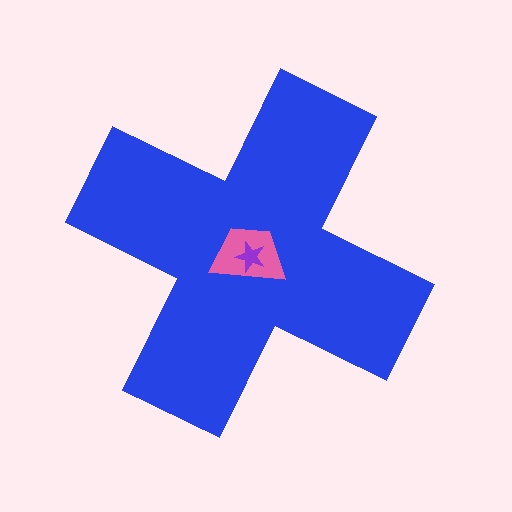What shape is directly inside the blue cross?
The pink trapezoid.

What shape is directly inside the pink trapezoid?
The purple star.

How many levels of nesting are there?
3.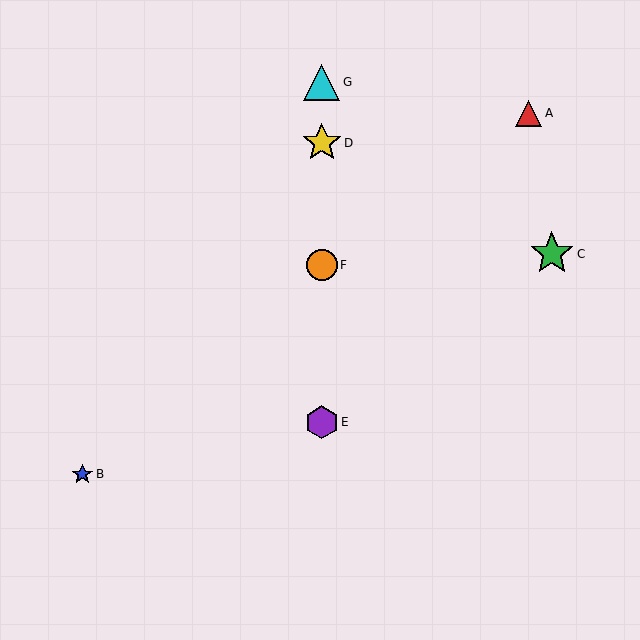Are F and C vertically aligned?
No, F is at x≈322 and C is at x≈552.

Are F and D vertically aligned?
Yes, both are at x≈322.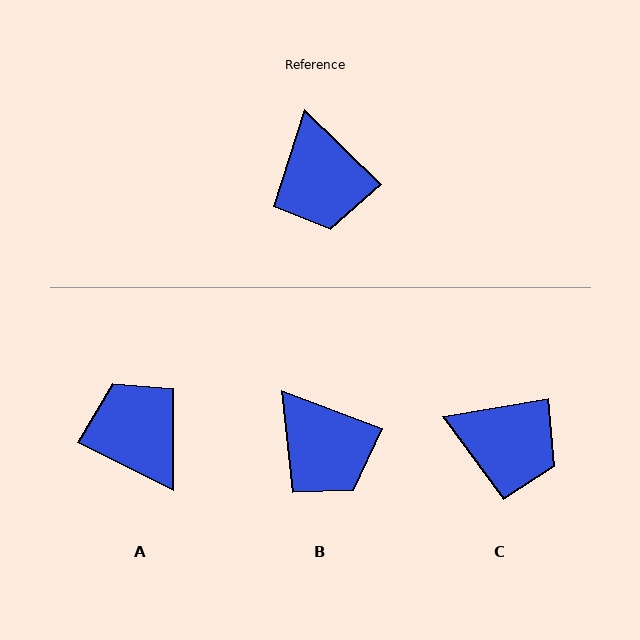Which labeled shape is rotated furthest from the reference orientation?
A, about 162 degrees away.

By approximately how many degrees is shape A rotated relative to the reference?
Approximately 162 degrees clockwise.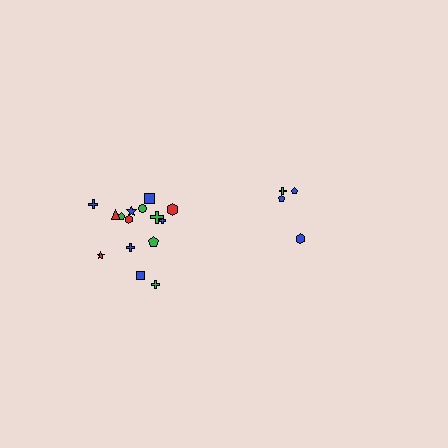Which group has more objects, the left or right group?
The left group.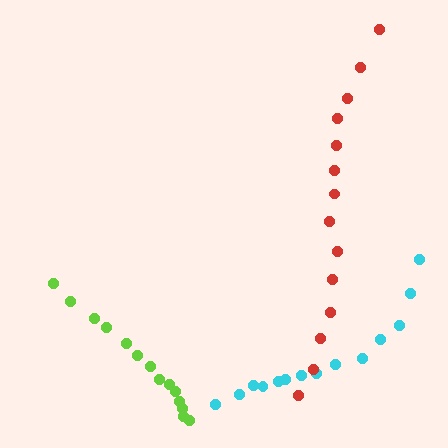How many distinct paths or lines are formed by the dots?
There are 3 distinct paths.